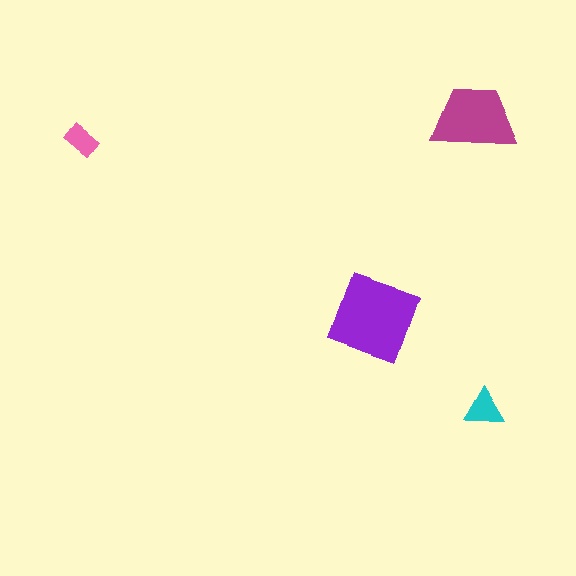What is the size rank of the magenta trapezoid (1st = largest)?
2nd.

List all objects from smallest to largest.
The pink rectangle, the cyan triangle, the magenta trapezoid, the purple square.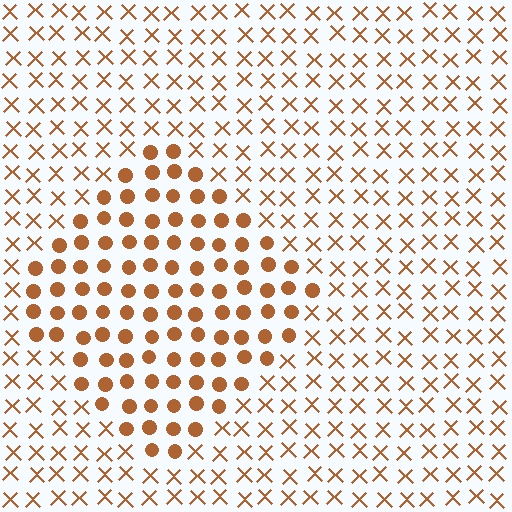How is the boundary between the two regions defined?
The boundary is defined by a change in element shape: circles inside vs. X marks outside. All elements share the same color and spacing.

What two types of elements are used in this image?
The image uses circles inside the diamond region and X marks outside it.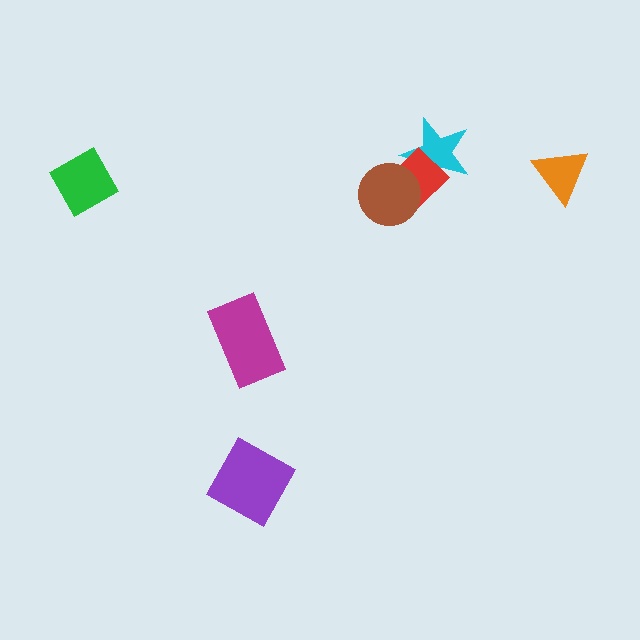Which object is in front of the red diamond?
The brown circle is in front of the red diamond.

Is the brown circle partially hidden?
No, no other shape covers it.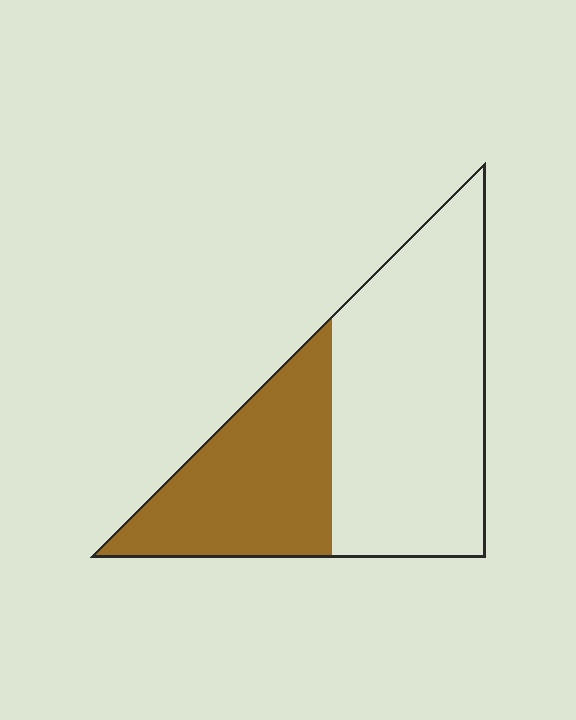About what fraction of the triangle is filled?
About three eighths (3/8).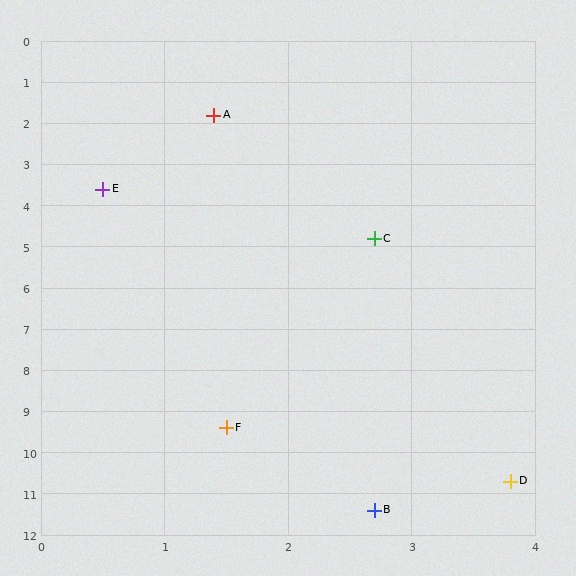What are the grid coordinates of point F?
Point F is at approximately (1.5, 9.4).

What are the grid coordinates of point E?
Point E is at approximately (0.5, 3.6).